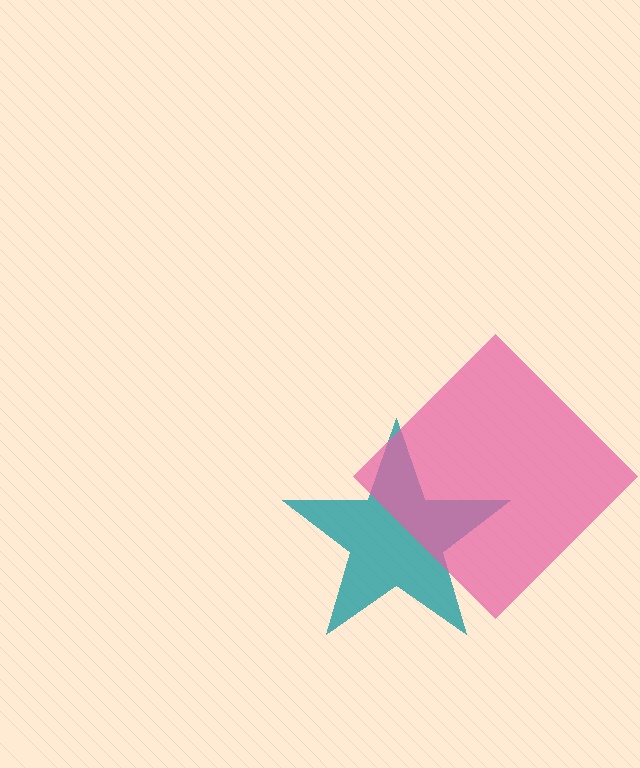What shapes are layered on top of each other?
The layered shapes are: a teal star, a pink diamond.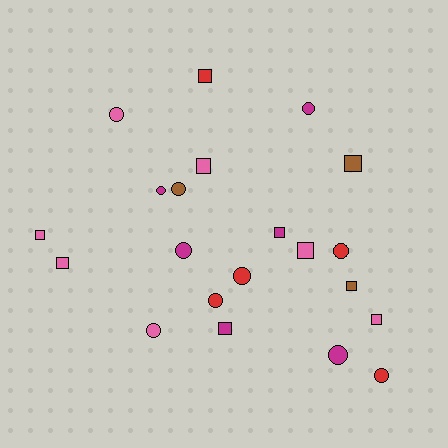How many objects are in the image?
There are 21 objects.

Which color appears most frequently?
Pink, with 7 objects.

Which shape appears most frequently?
Circle, with 11 objects.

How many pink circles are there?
There are 2 pink circles.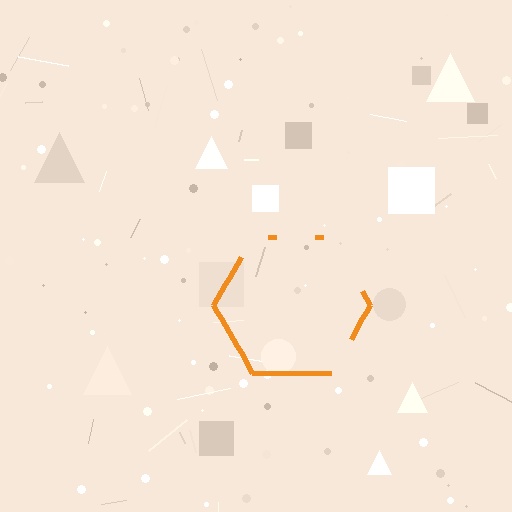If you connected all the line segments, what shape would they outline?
They would outline a hexagon.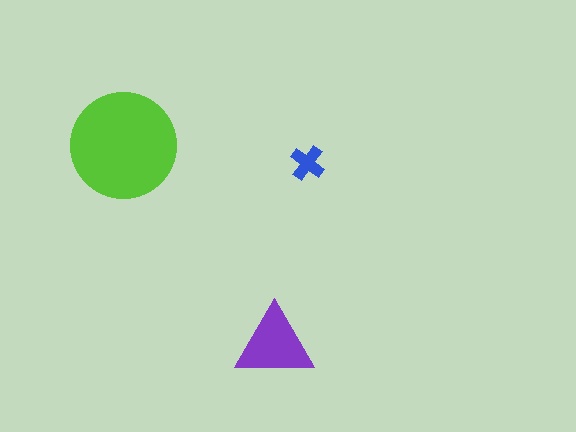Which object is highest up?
The lime circle is topmost.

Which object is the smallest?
The blue cross.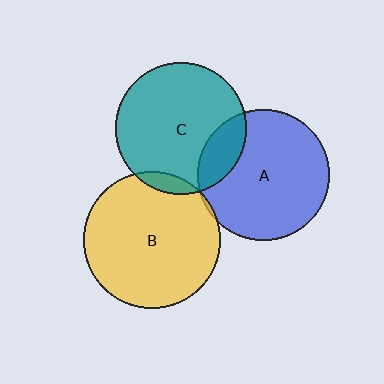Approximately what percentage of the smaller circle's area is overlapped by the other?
Approximately 5%.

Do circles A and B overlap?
Yes.